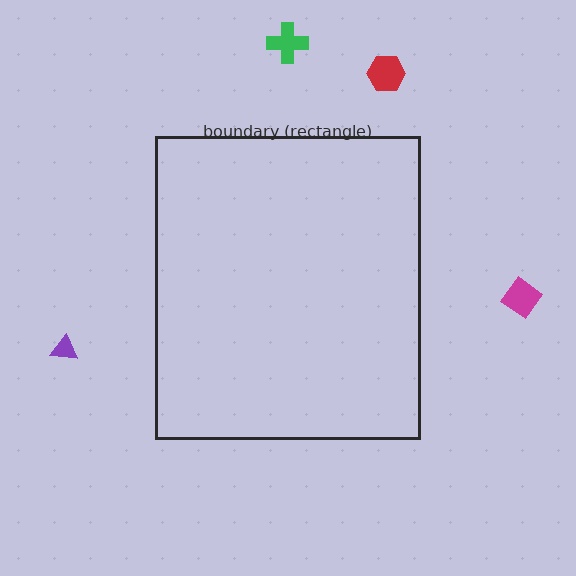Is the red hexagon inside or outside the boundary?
Outside.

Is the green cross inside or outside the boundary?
Outside.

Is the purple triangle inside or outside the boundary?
Outside.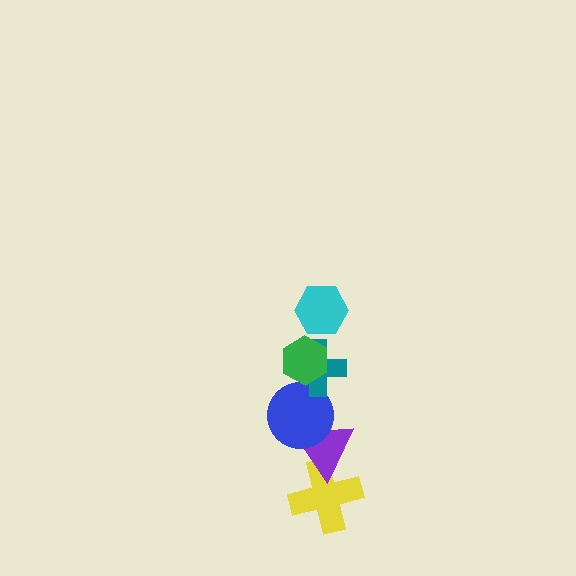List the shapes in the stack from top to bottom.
From top to bottom: the cyan hexagon, the green hexagon, the teal cross, the blue circle, the purple triangle, the yellow cross.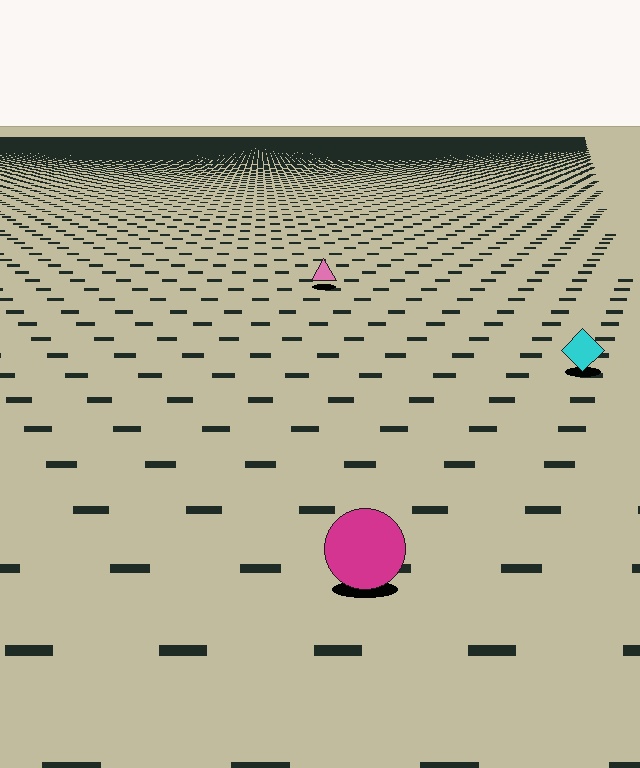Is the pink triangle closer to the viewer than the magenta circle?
No. The magenta circle is closer — you can tell from the texture gradient: the ground texture is coarser near it.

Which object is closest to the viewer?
The magenta circle is closest. The texture marks near it are larger and more spread out.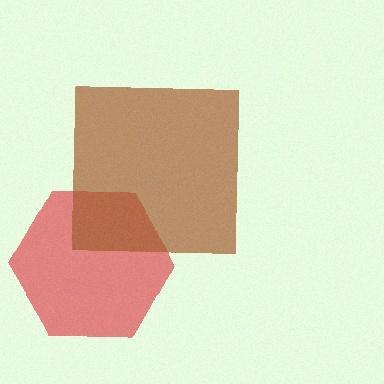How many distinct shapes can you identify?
There are 2 distinct shapes: a red hexagon, a brown square.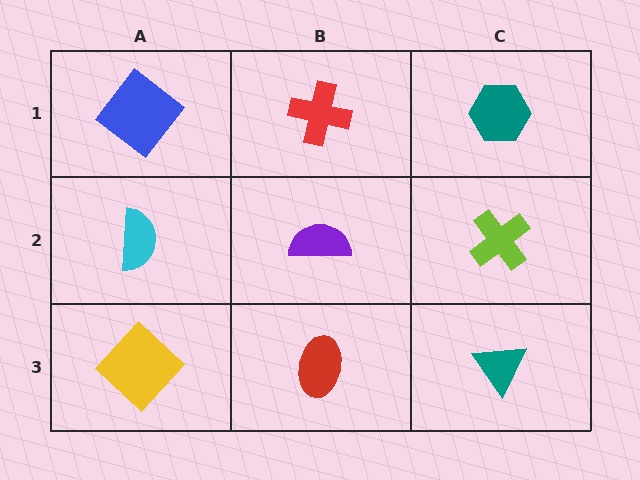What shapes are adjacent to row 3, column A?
A cyan semicircle (row 2, column A), a red ellipse (row 3, column B).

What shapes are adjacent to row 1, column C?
A lime cross (row 2, column C), a red cross (row 1, column B).